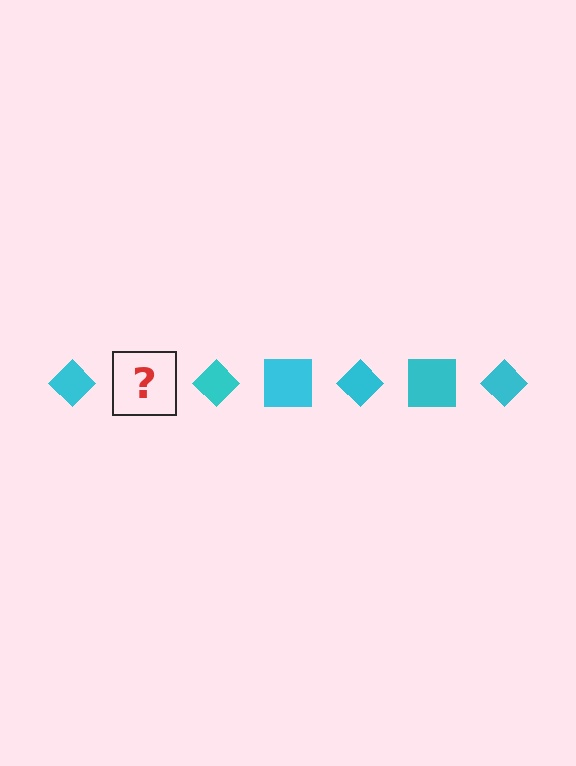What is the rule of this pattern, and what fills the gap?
The rule is that the pattern cycles through diamond, square shapes in cyan. The gap should be filled with a cyan square.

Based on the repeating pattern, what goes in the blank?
The blank should be a cyan square.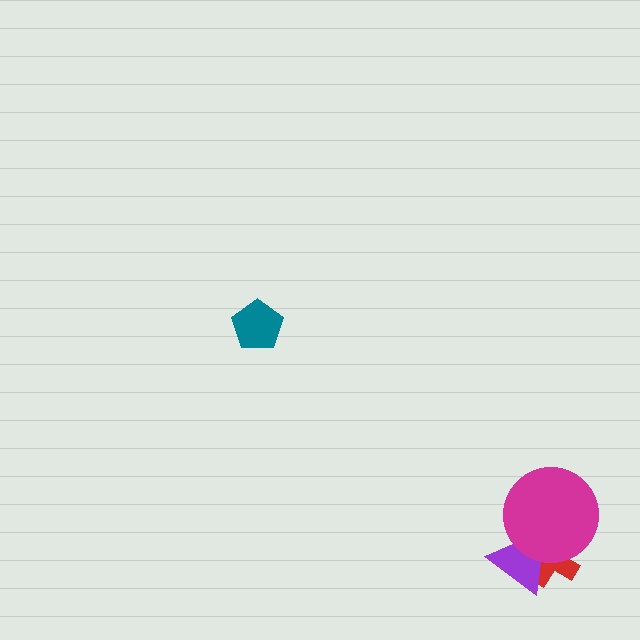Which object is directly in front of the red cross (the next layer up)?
The purple triangle is directly in front of the red cross.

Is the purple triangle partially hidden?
Yes, it is partially covered by another shape.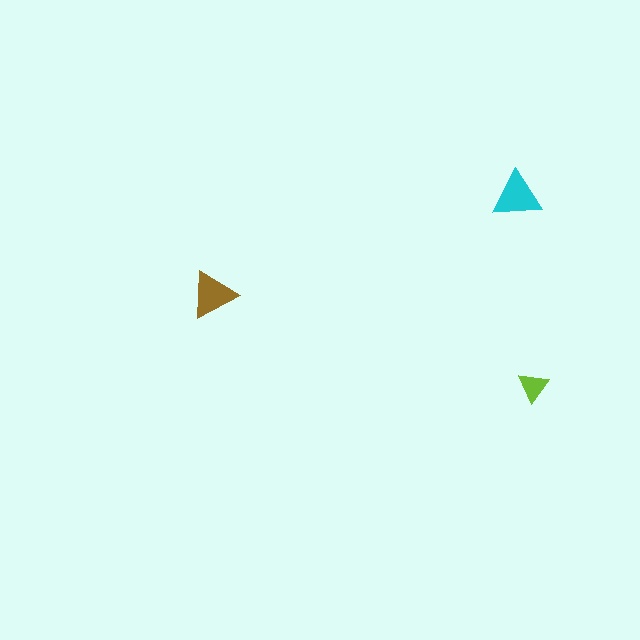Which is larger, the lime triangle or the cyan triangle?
The cyan one.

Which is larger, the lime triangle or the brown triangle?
The brown one.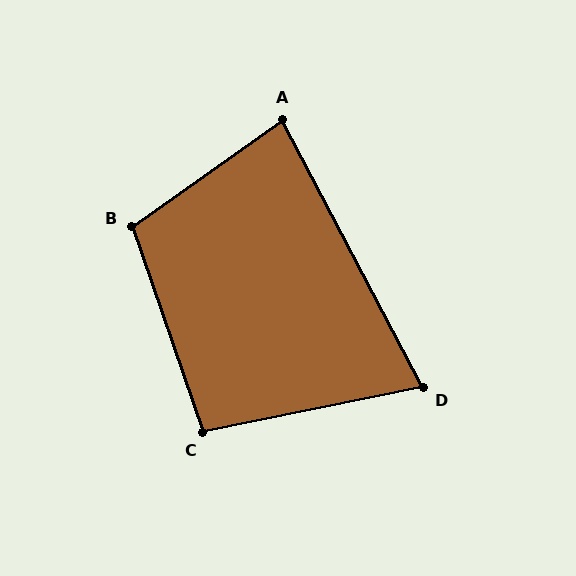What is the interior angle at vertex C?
Approximately 97 degrees (obtuse).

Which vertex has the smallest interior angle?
D, at approximately 74 degrees.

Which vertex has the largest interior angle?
B, at approximately 106 degrees.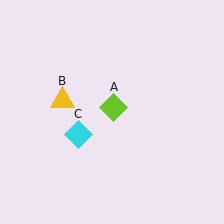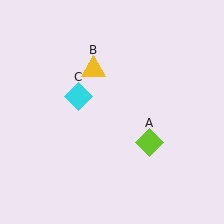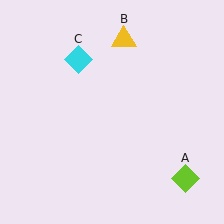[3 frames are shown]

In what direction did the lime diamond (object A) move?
The lime diamond (object A) moved down and to the right.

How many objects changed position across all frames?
3 objects changed position: lime diamond (object A), yellow triangle (object B), cyan diamond (object C).